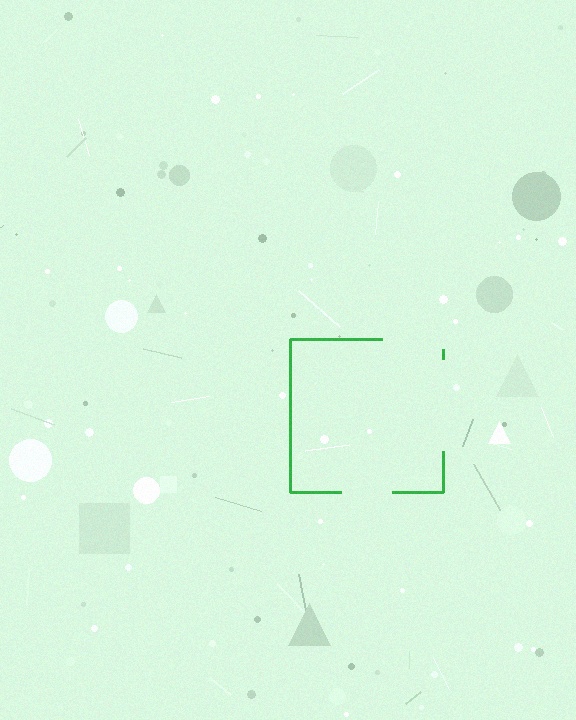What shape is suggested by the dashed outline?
The dashed outline suggests a square.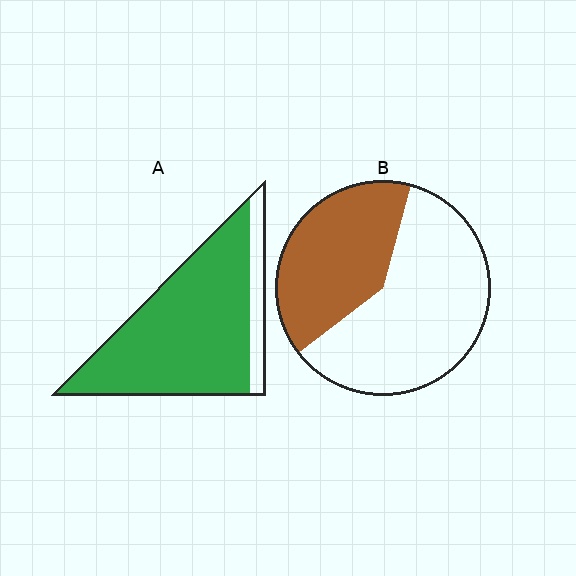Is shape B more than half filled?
No.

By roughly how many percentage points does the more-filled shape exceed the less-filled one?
By roughly 45 percentage points (A over B).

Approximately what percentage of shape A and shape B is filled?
A is approximately 85% and B is approximately 40%.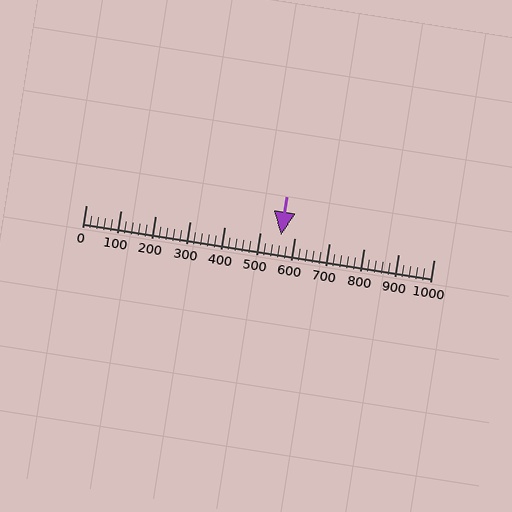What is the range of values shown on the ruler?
The ruler shows values from 0 to 1000.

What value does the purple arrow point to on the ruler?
The purple arrow points to approximately 560.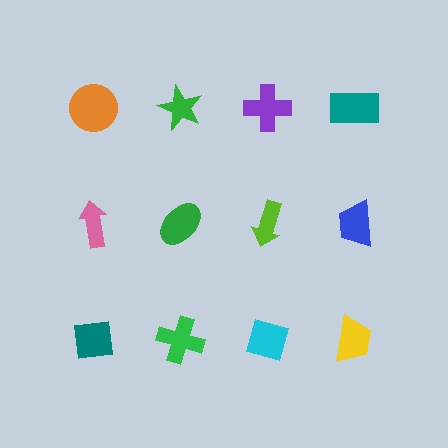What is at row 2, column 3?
A lime arrow.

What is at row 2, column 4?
A blue trapezoid.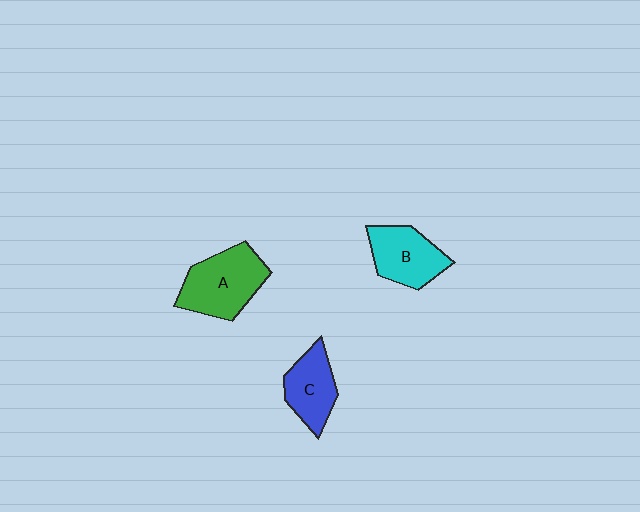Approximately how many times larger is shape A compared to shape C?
Approximately 1.4 times.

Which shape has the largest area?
Shape A (green).